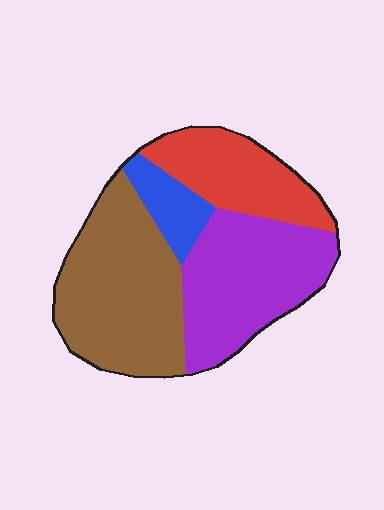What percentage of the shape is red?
Red covers about 20% of the shape.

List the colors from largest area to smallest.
From largest to smallest: brown, purple, red, blue.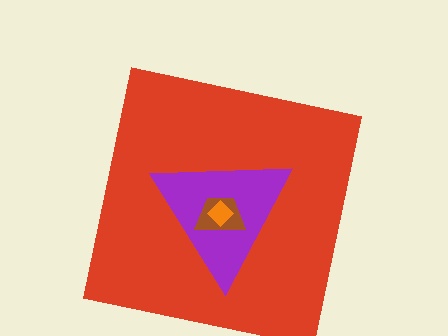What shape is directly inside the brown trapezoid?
The orange diamond.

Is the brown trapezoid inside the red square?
Yes.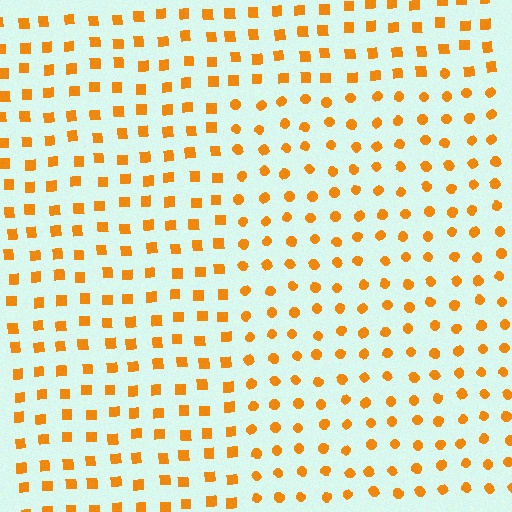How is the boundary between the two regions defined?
The boundary is defined by a change in element shape: circles inside vs. squares outside. All elements share the same color and spacing.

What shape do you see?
I see a rectangle.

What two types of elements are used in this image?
The image uses circles inside the rectangle region and squares outside it.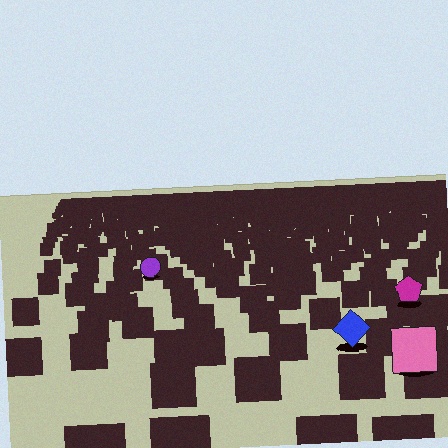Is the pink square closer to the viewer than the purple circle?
Yes. The pink square is closer — you can tell from the texture gradient: the ground texture is coarser near it.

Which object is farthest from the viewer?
The purple circle is farthest from the viewer. It appears smaller and the ground texture around it is denser.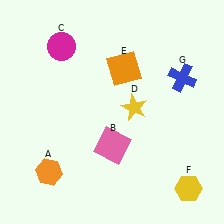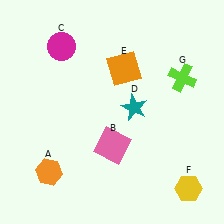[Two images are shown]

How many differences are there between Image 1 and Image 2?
There are 2 differences between the two images.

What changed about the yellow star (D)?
In Image 1, D is yellow. In Image 2, it changed to teal.